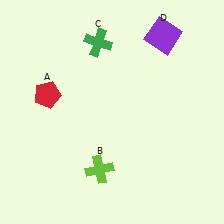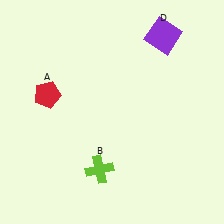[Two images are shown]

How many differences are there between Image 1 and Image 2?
There is 1 difference between the two images.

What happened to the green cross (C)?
The green cross (C) was removed in Image 2. It was in the top-left area of Image 1.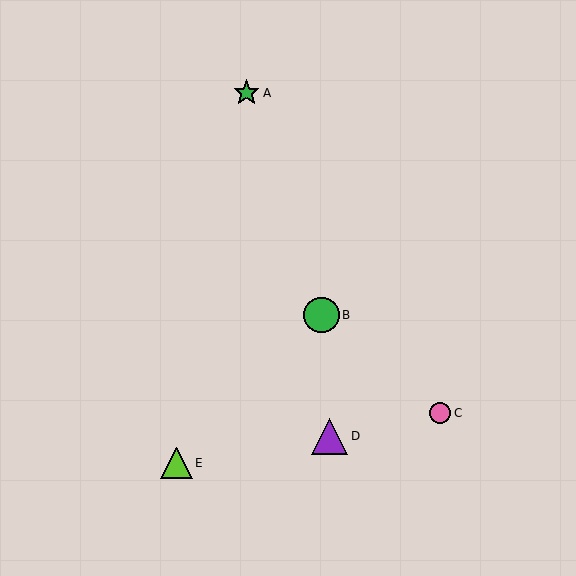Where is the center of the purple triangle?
The center of the purple triangle is at (329, 436).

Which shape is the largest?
The purple triangle (labeled D) is the largest.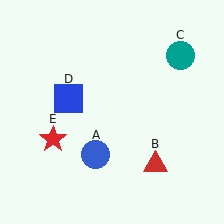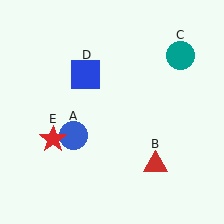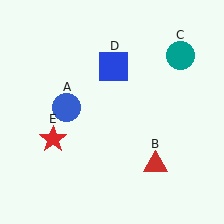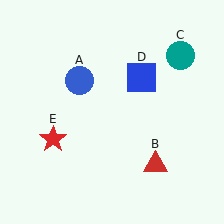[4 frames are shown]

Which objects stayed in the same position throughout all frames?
Red triangle (object B) and teal circle (object C) and red star (object E) remained stationary.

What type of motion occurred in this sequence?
The blue circle (object A), blue square (object D) rotated clockwise around the center of the scene.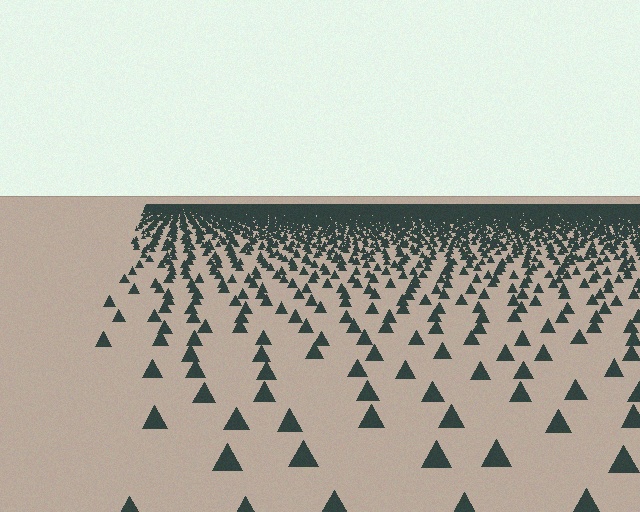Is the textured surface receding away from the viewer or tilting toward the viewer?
The surface is receding away from the viewer. Texture elements get smaller and denser toward the top.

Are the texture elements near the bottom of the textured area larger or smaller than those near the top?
Larger. Near the bottom, elements are closer to the viewer and appear at a bigger on-screen size.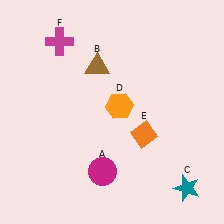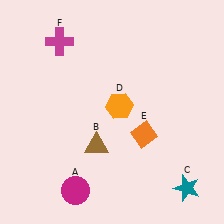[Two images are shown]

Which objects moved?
The objects that moved are: the magenta circle (A), the brown triangle (B).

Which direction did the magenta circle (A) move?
The magenta circle (A) moved left.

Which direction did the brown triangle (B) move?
The brown triangle (B) moved down.